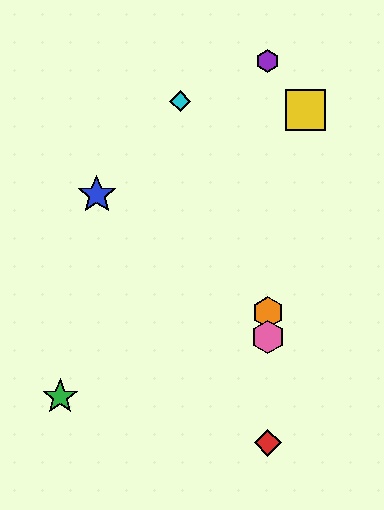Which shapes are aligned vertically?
The red diamond, the purple hexagon, the orange hexagon, the pink hexagon are aligned vertically.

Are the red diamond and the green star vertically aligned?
No, the red diamond is at x≈268 and the green star is at x≈60.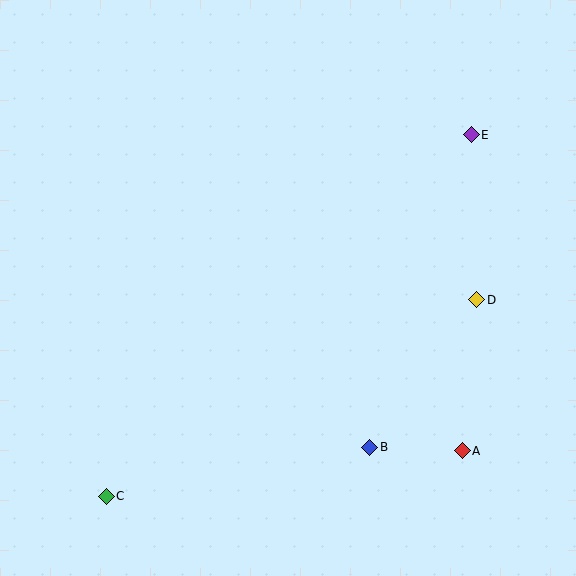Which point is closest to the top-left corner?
Point E is closest to the top-left corner.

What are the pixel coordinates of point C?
Point C is at (106, 496).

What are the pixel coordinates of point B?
Point B is at (370, 447).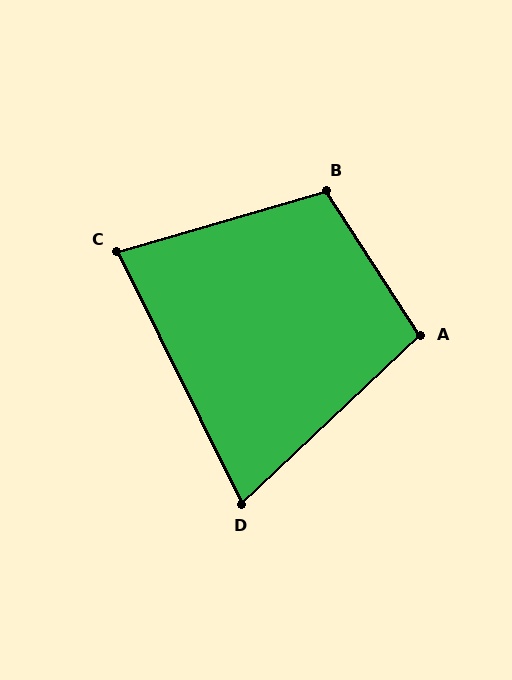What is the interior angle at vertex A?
Approximately 100 degrees (obtuse).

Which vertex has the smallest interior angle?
D, at approximately 73 degrees.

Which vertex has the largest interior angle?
B, at approximately 107 degrees.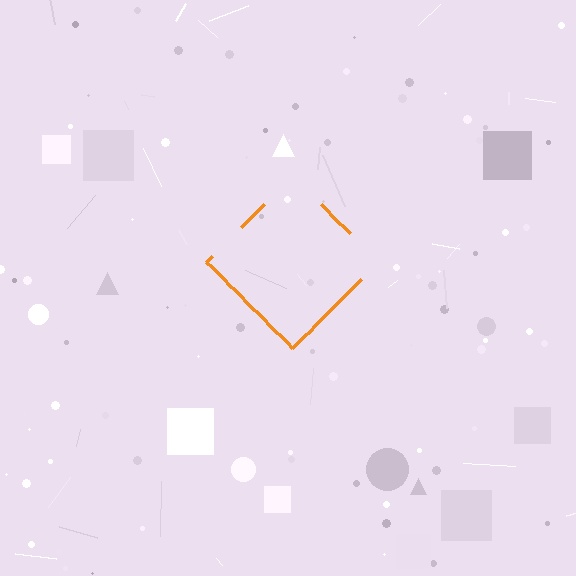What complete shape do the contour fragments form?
The contour fragments form a diamond.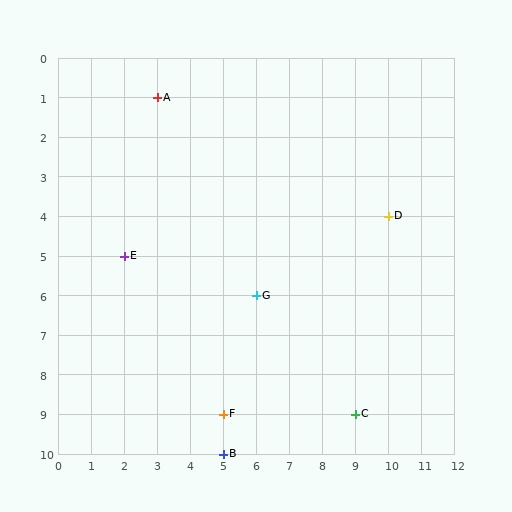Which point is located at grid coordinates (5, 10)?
Point B is at (5, 10).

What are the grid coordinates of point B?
Point B is at grid coordinates (5, 10).